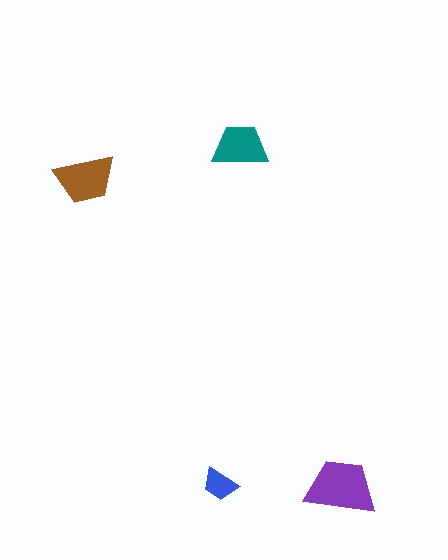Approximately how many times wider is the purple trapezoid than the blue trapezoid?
About 2 times wider.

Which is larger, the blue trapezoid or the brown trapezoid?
The brown one.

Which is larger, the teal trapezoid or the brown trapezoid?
The brown one.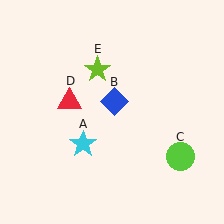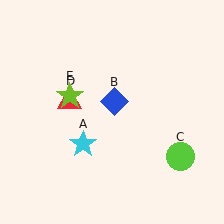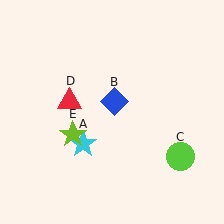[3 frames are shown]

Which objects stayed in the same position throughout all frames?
Cyan star (object A) and blue diamond (object B) and lime circle (object C) and red triangle (object D) remained stationary.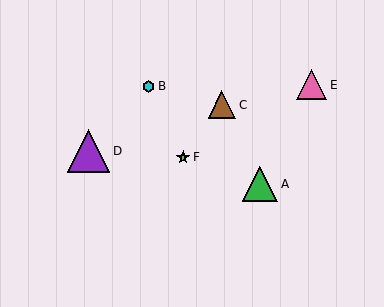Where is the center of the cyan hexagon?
The center of the cyan hexagon is at (149, 86).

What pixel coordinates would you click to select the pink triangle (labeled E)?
Click at (311, 85) to select the pink triangle E.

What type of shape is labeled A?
Shape A is a green triangle.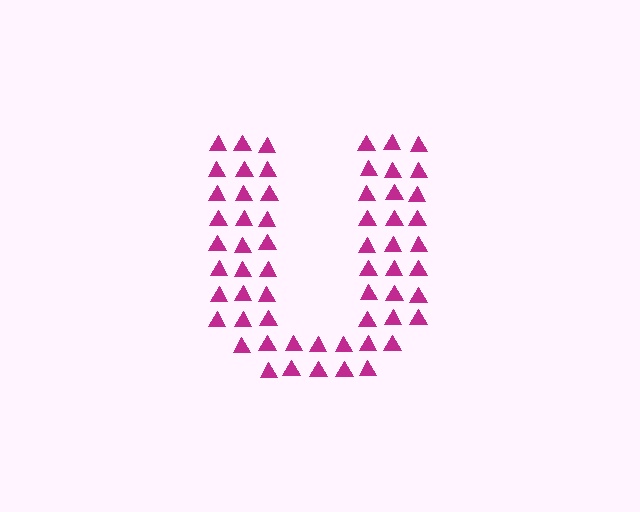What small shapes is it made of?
It is made of small triangles.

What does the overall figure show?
The overall figure shows the letter U.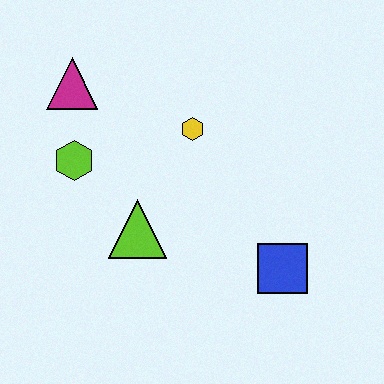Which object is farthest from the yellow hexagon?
The blue square is farthest from the yellow hexagon.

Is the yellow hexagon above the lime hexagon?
Yes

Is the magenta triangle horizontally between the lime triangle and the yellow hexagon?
No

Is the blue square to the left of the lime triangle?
No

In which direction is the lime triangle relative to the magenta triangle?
The lime triangle is below the magenta triangle.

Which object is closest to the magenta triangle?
The lime hexagon is closest to the magenta triangle.